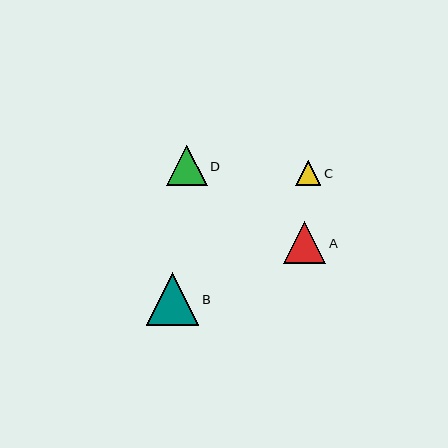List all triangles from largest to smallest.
From largest to smallest: B, A, D, C.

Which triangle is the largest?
Triangle B is the largest with a size of approximately 52 pixels.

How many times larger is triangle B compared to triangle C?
Triangle B is approximately 2.1 times the size of triangle C.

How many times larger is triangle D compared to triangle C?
Triangle D is approximately 1.6 times the size of triangle C.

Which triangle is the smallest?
Triangle C is the smallest with a size of approximately 25 pixels.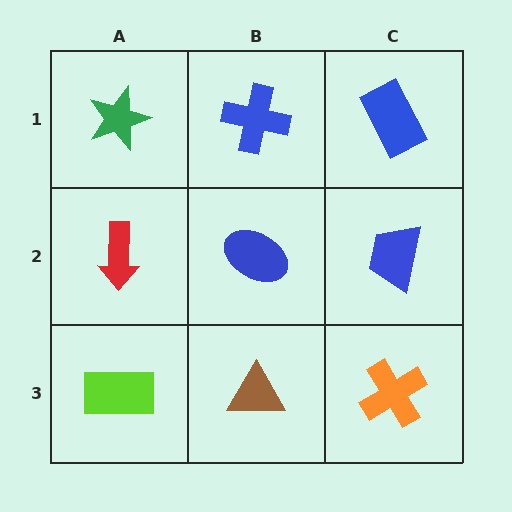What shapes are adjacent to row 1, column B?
A blue ellipse (row 2, column B), a green star (row 1, column A), a blue rectangle (row 1, column C).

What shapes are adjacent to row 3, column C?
A blue trapezoid (row 2, column C), a brown triangle (row 3, column B).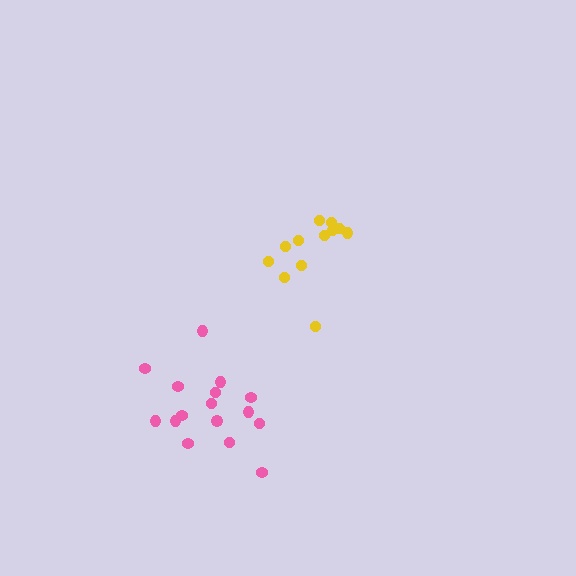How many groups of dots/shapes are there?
There are 2 groups.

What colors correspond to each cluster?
The clusters are colored: yellow, pink.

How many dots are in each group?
Group 1: 12 dots, Group 2: 16 dots (28 total).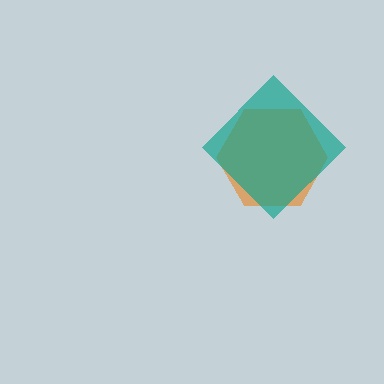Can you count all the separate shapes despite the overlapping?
Yes, there are 2 separate shapes.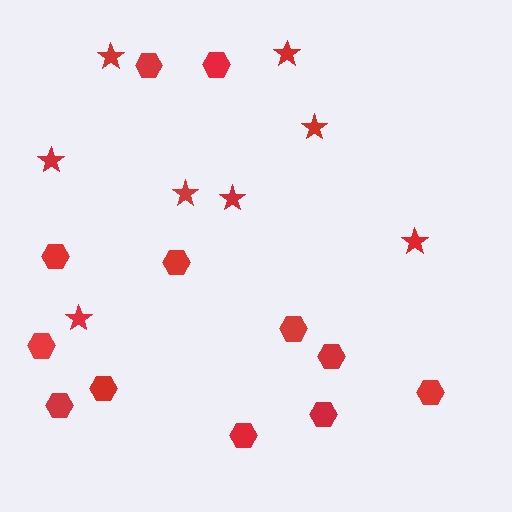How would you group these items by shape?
There are 2 groups: one group of stars (8) and one group of hexagons (12).